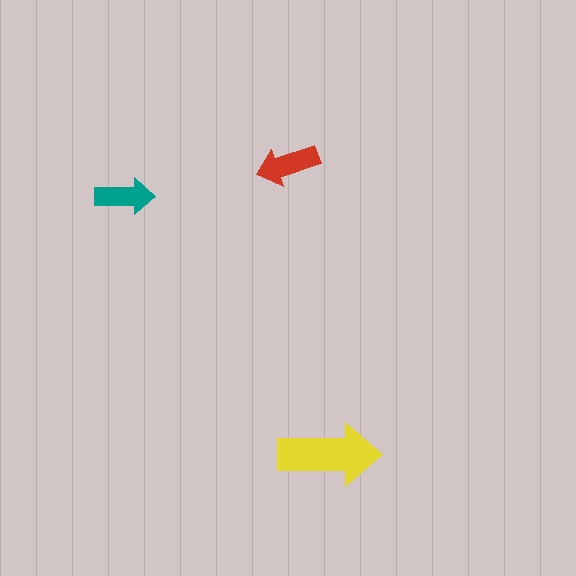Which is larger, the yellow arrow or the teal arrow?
The yellow one.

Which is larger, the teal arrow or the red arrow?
The red one.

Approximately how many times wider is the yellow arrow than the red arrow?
About 1.5 times wider.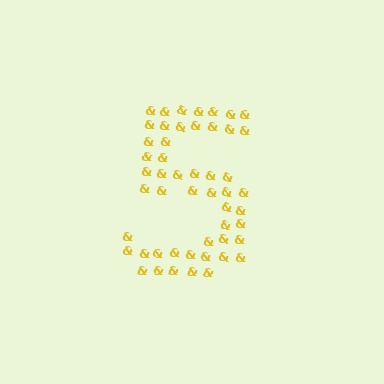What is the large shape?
The large shape is the digit 5.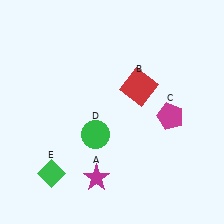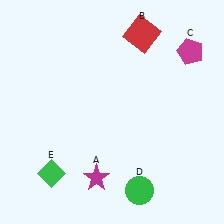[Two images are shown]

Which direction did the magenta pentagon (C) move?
The magenta pentagon (C) moved up.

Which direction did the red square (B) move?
The red square (B) moved up.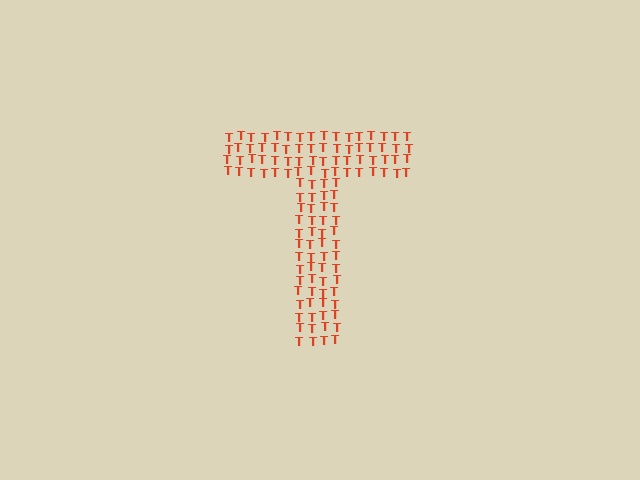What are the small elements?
The small elements are letter T's.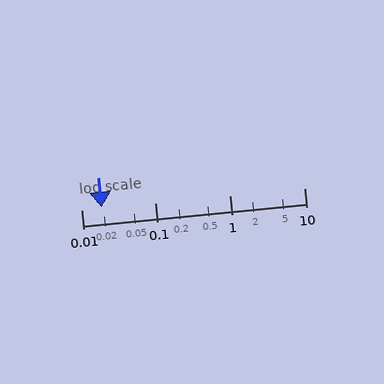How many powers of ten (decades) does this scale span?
The scale spans 3 decades, from 0.01 to 10.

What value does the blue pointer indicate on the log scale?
The pointer indicates approximately 0.019.